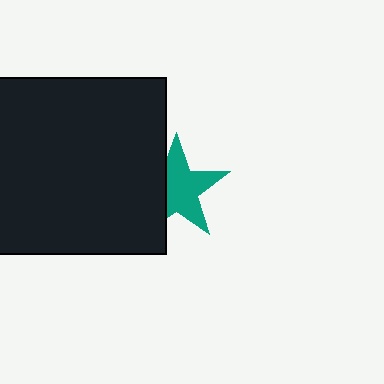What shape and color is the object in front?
The object in front is a black square.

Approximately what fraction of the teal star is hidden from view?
Roughly 34% of the teal star is hidden behind the black square.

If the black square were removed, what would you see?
You would see the complete teal star.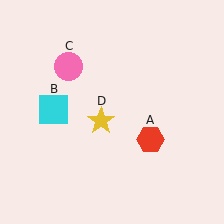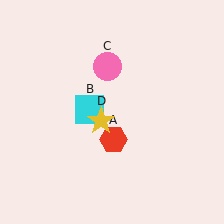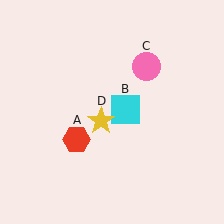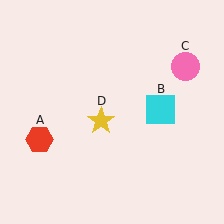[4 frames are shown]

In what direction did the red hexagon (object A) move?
The red hexagon (object A) moved left.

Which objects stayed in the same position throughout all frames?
Yellow star (object D) remained stationary.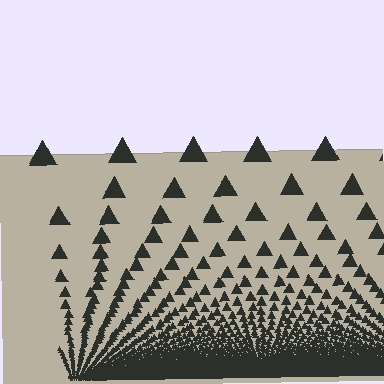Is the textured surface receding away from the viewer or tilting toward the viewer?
The surface appears to tilt toward the viewer. Texture elements get larger and sparser toward the top.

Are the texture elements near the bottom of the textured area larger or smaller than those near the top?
Smaller. The gradient is inverted — elements near the bottom are smaller and denser.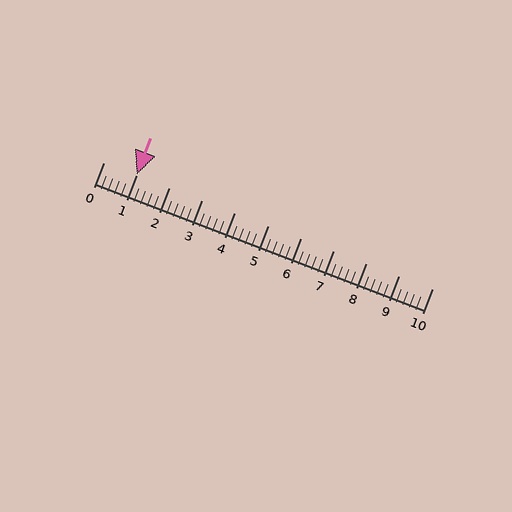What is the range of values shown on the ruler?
The ruler shows values from 0 to 10.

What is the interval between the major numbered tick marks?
The major tick marks are spaced 1 units apart.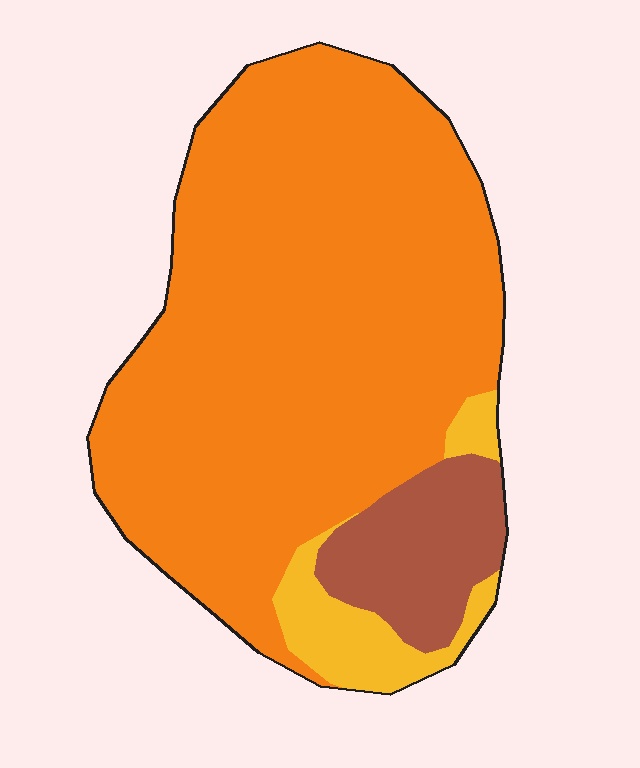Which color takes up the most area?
Orange, at roughly 80%.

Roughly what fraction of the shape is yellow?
Yellow covers about 10% of the shape.